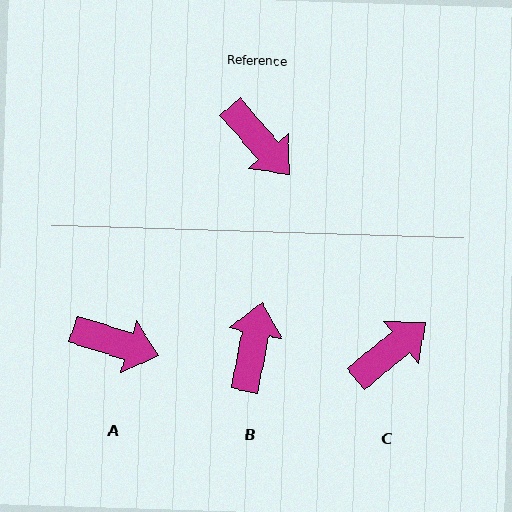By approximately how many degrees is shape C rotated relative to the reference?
Approximately 88 degrees counter-clockwise.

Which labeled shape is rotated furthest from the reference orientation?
B, about 128 degrees away.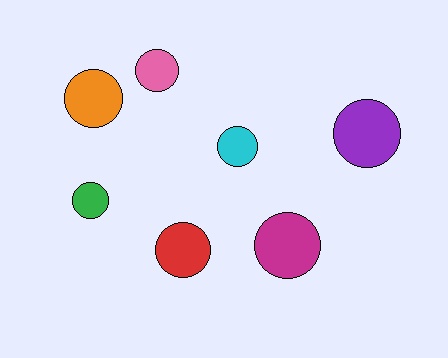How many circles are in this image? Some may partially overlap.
There are 7 circles.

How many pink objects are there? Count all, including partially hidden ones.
There is 1 pink object.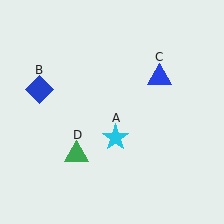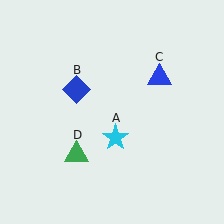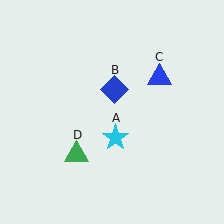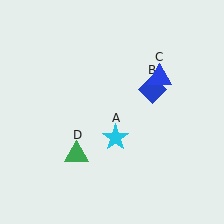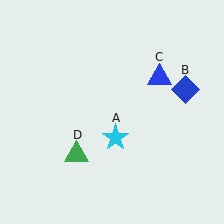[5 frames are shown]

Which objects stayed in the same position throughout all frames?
Cyan star (object A) and blue triangle (object C) and green triangle (object D) remained stationary.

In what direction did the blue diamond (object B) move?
The blue diamond (object B) moved right.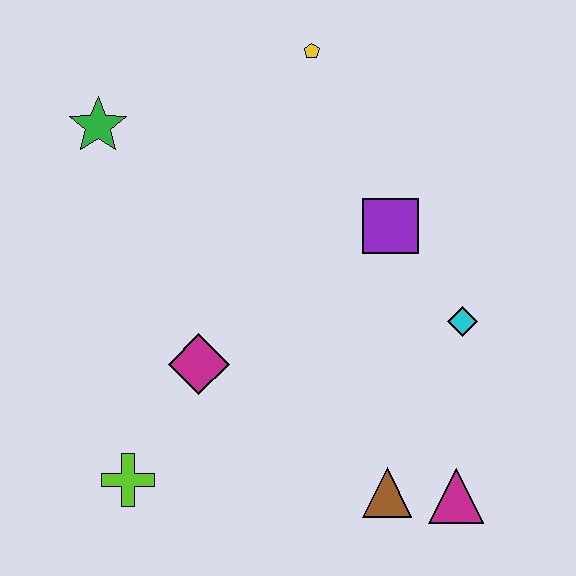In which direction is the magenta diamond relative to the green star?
The magenta diamond is below the green star.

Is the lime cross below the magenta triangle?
No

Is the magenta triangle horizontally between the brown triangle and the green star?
No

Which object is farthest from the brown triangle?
The green star is farthest from the brown triangle.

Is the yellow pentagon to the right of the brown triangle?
No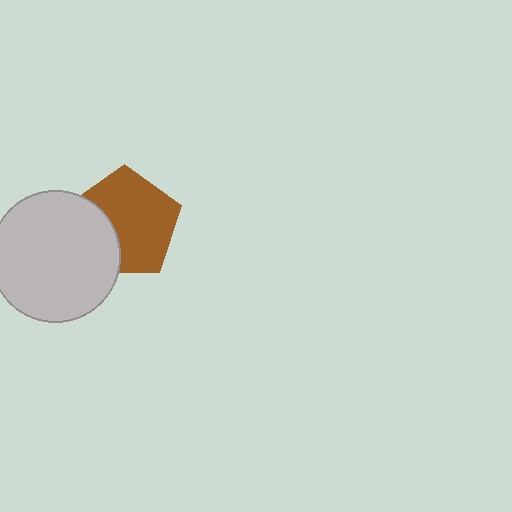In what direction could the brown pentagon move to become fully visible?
The brown pentagon could move right. That would shift it out from behind the light gray circle entirely.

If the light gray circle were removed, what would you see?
You would see the complete brown pentagon.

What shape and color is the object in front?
The object in front is a light gray circle.